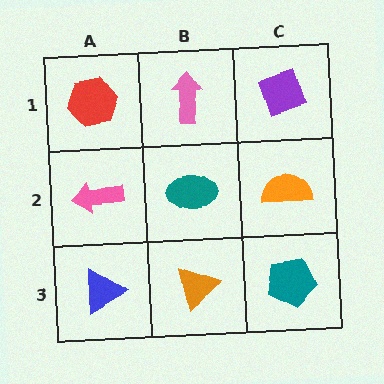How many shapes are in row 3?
3 shapes.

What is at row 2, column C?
An orange semicircle.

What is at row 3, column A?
A blue triangle.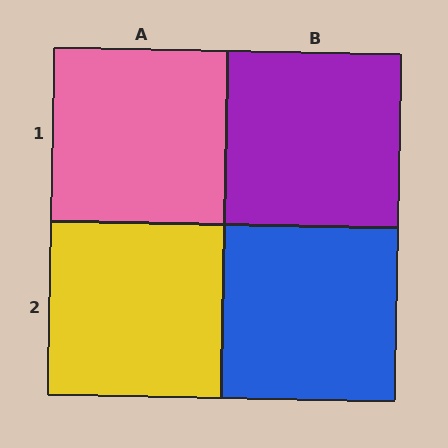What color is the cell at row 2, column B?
Blue.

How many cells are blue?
1 cell is blue.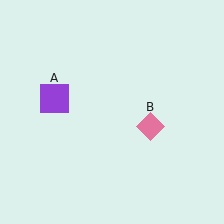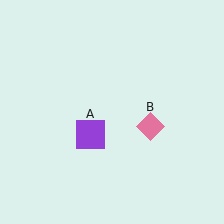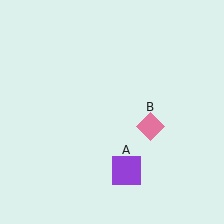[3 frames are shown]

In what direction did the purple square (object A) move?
The purple square (object A) moved down and to the right.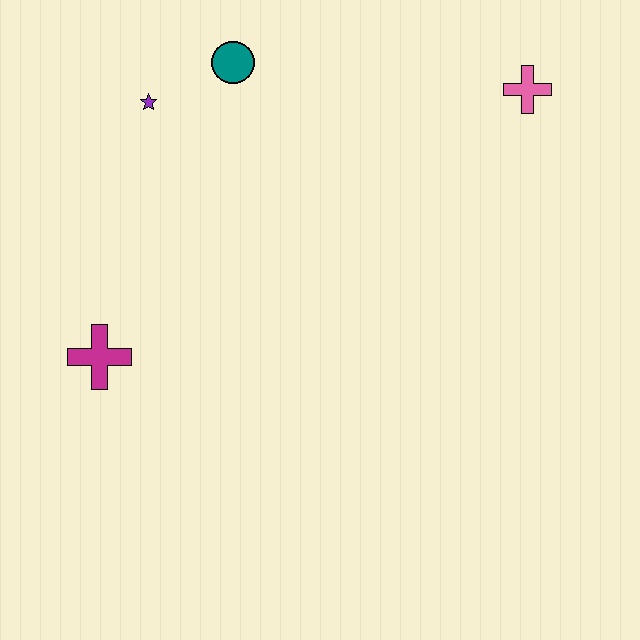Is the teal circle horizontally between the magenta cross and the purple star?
No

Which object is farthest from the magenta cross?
The pink cross is farthest from the magenta cross.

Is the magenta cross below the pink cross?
Yes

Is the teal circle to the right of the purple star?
Yes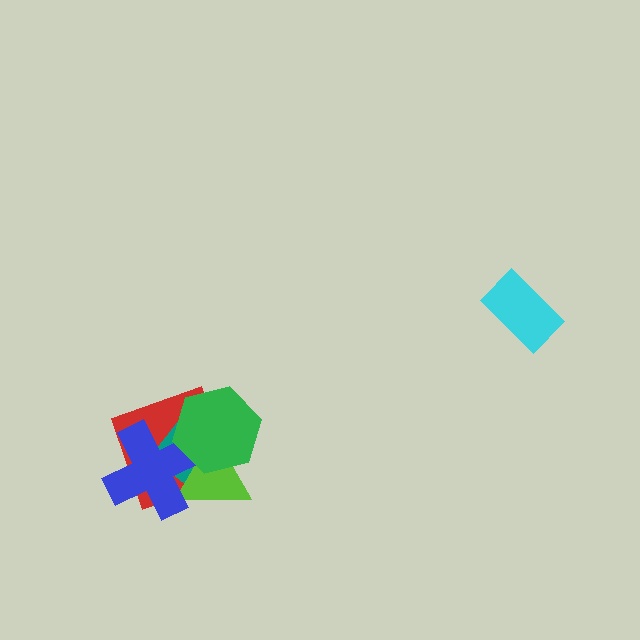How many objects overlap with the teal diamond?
4 objects overlap with the teal diamond.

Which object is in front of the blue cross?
The green hexagon is in front of the blue cross.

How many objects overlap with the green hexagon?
4 objects overlap with the green hexagon.